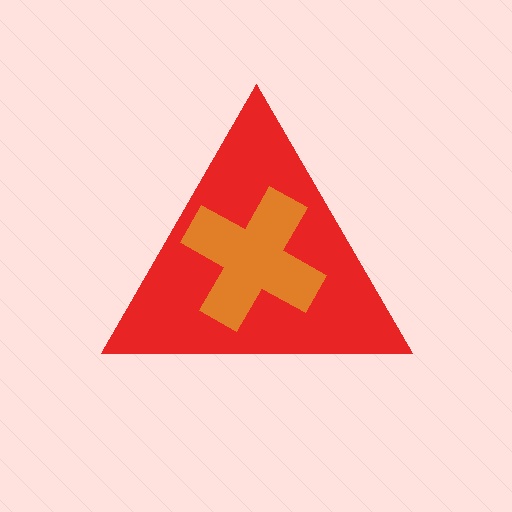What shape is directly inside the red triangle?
The orange cross.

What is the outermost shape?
The red triangle.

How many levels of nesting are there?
2.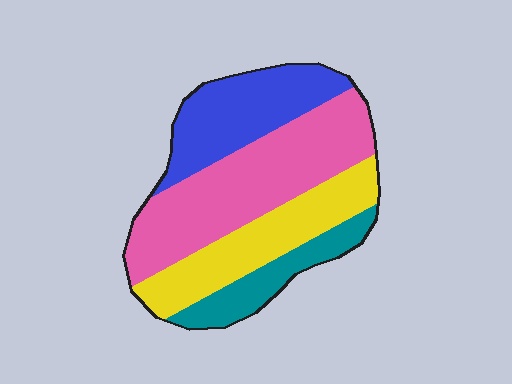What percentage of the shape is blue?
Blue takes up between a sixth and a third of the shape.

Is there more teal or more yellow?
Yellow.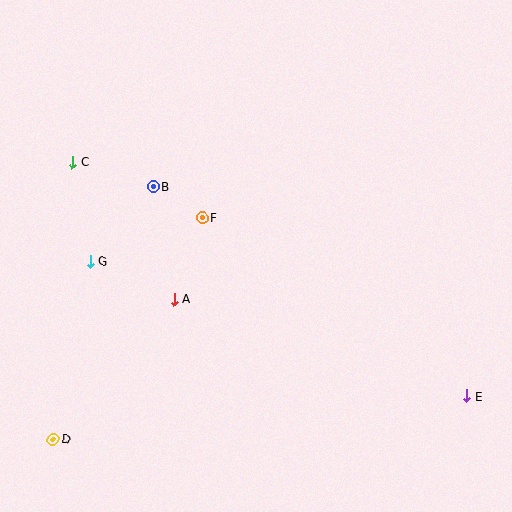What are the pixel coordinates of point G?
Point G is at (90, 261).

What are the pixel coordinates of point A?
Point A is at (174, 299).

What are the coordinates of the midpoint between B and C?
The midpoint between B and C is at (113, 174).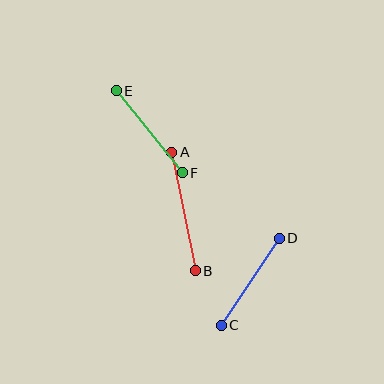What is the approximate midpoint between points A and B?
The midpoint is at approximately (184, 212) pixels.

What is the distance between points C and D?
The distance is approximately 105 pixels.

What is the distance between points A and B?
The distance is approximately 121 pixels.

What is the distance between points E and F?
The distance is approximately 106 pixels.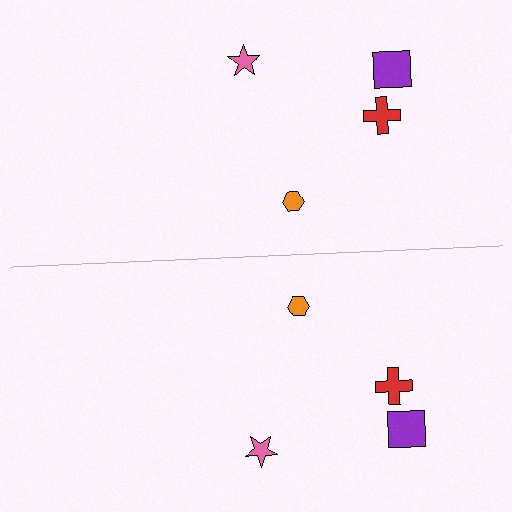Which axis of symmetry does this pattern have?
The pattern has a horizontal axis of symmetry running through the center of the image.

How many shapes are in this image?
There are 8 shapes in this image.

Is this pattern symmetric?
Yes, this pattern has bilateral (reflection) symmetry.